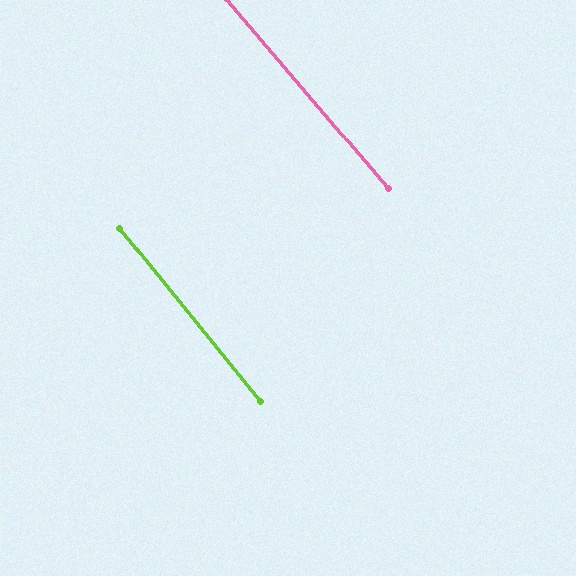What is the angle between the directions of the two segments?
Approximately 1 degree.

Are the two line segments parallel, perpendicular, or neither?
Parallel — their directions differ by only 1.3°.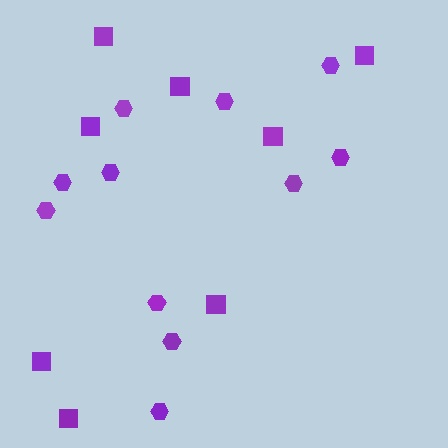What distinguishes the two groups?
There are 2 groups: one group of squares (8) and one group of hexagons (11).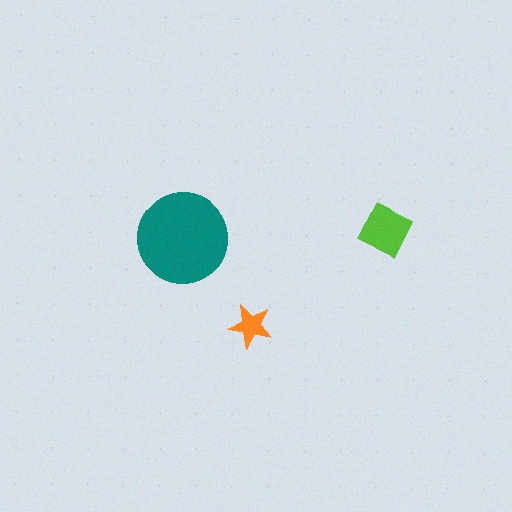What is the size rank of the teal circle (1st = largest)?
1st.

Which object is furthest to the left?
The teal circle is leftmost.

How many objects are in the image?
There are 3 objects in the image.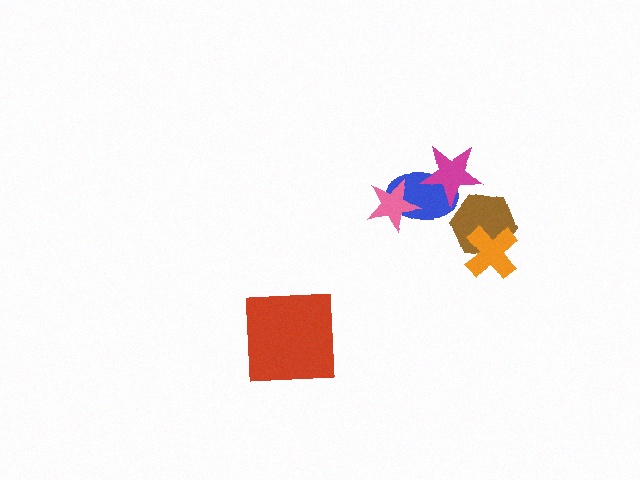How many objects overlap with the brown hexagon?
2 objects overlap with the brown hexagon.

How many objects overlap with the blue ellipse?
2 objects overlap with the blue ellipse.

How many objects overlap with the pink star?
1 object overlaps with the pink star.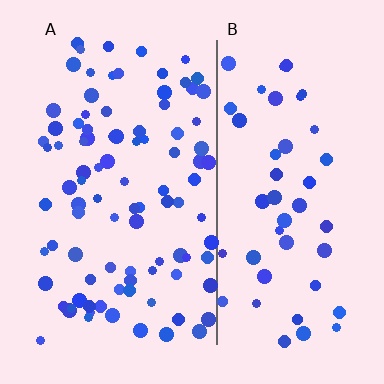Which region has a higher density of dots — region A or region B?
A (the left).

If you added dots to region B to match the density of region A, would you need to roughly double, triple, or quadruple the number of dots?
Approximately double.